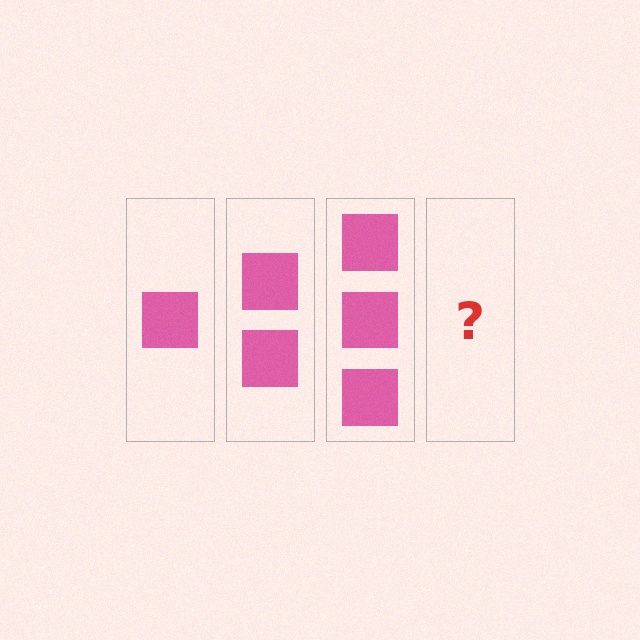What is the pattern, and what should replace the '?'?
The pattern is that each step adds one more square. The '?' should be 4 squares.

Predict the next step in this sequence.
The next step is 4 squares.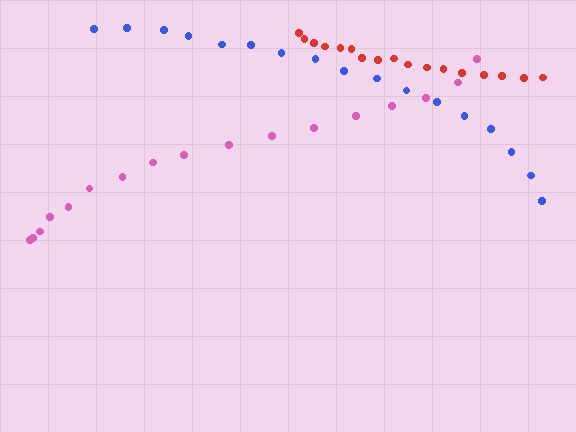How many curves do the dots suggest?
There are 3 distinct paths.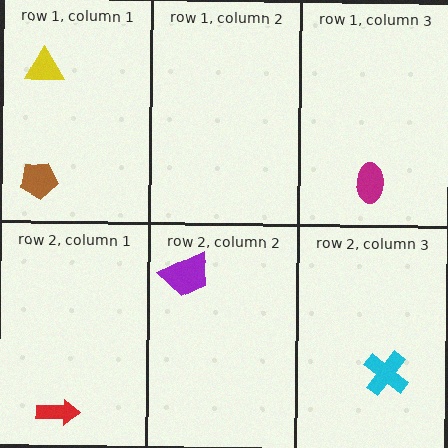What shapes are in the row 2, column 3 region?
The cyan cross.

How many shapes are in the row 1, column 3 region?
1.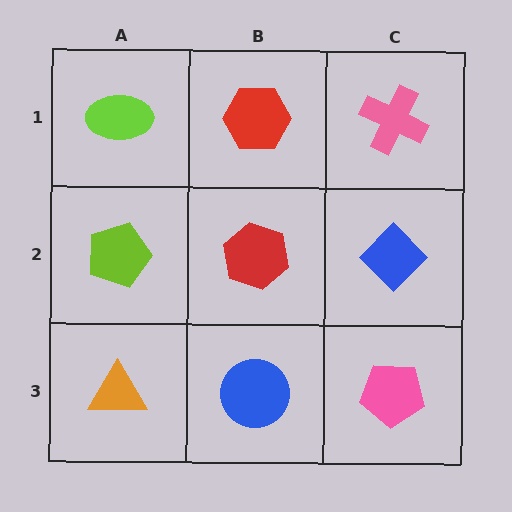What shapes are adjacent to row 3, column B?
A red hexagon (row 2, column B), an orange triangle (row 3, column A), a pink pentagon (row 3, column C).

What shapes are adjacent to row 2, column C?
A pink cross (row 1, column C), a pink pentagon (row 3, column C), a red hexagon (row 2, column B).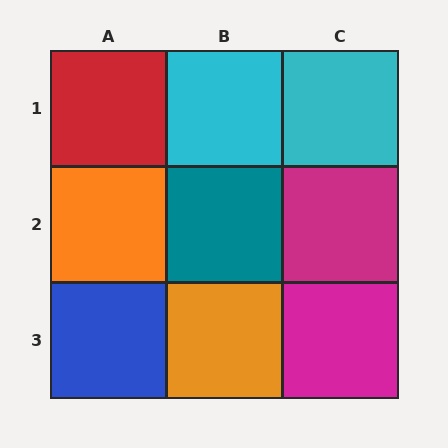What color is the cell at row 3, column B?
Orange.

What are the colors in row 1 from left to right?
Red, cyan, cyan.